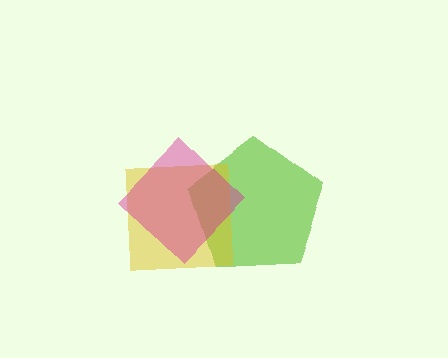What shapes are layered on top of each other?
The layered shapes are: a lime pentagon, a yellow square, a magenta diamond.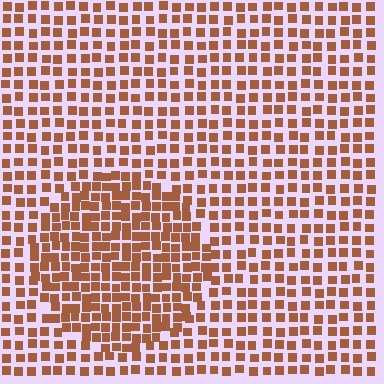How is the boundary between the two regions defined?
The boundary is defined by a change in element density (approximately 1.7x ratio). All elements are the same color, size, and shape.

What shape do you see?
I see a circle.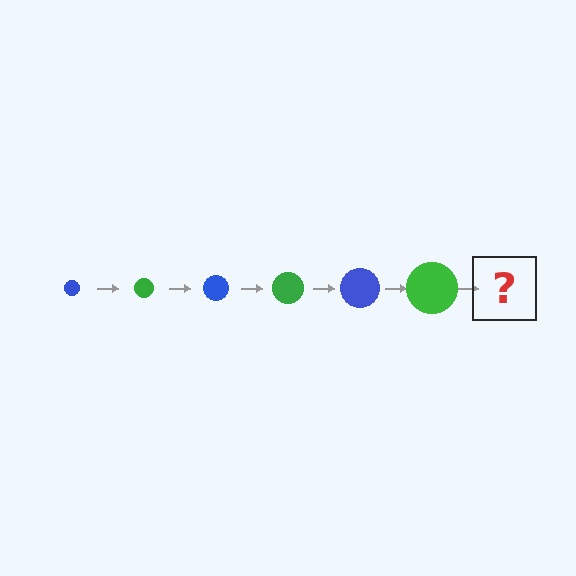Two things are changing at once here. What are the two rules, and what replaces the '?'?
The two rules are that the circle grows larger each step and the color cycles through blue and green. The '?' should be a blue circle, larger than the previous one.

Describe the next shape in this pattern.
It should be a blue circle, larger than the previous one.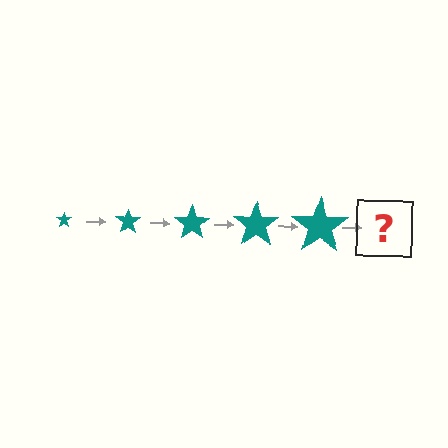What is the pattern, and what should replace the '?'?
The pattern is that the star gets progressively larger each step. The '?' should be a teal star, larger than the previous one.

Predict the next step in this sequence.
The next step is a teal star, larger than the previous one.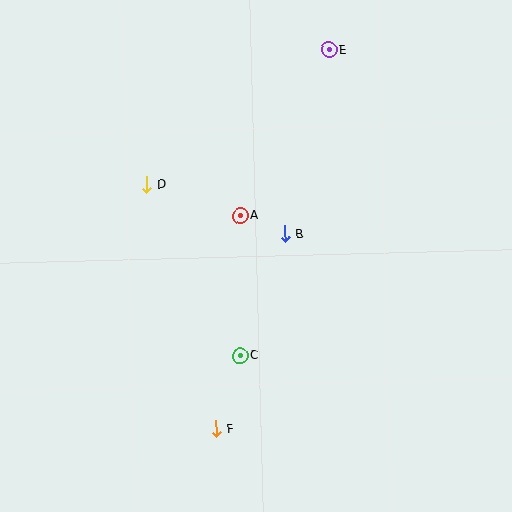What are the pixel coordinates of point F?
Point F is at (216, 429).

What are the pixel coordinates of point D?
Point D is at (147, 184).